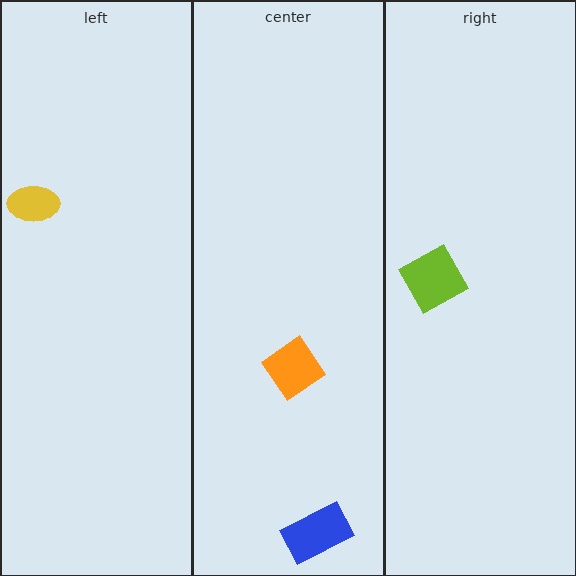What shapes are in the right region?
The lime square.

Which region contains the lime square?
The right region.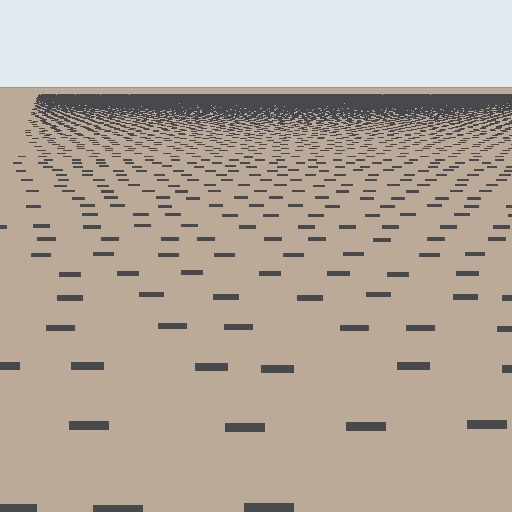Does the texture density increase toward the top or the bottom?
Density increases toward the top.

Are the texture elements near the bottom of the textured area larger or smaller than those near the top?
Larger. Near the bottom, elements are closer to the viewer and appear at a bigger on-screen size.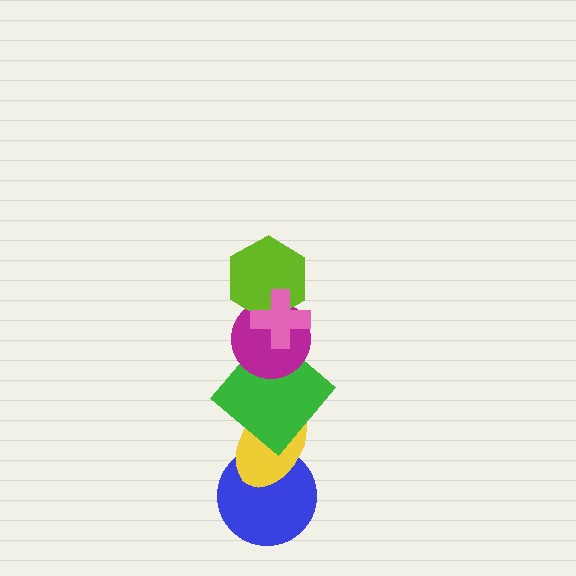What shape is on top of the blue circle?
The yellow ellipse is on top of the blue circle.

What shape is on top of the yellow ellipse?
The green diamond is on top of the yellow ellipse.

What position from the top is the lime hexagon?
The lime hexagon is 2nd from the top.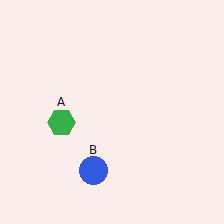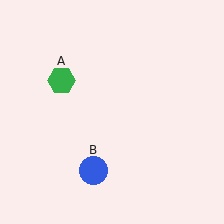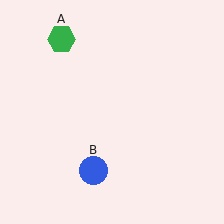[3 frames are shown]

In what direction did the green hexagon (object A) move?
The green hexagon (object A) moved up.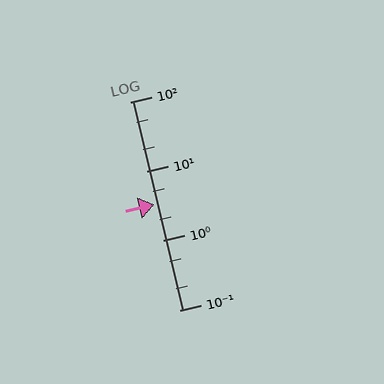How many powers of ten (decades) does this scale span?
The scale spans 3 decades, from 0.1 to 100.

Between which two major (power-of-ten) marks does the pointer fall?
The pointer is between 1 and 10.